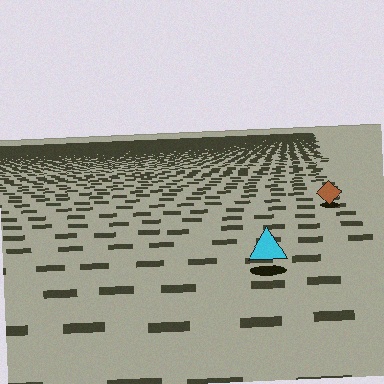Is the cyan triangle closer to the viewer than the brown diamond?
Yes. The cyan triangle is closer — you can tell from the texture gradient: the ground texture is coarser near it.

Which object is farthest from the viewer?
The brown diamond is farthest from the viewer. It appears smaller and the ground texture around it is denser.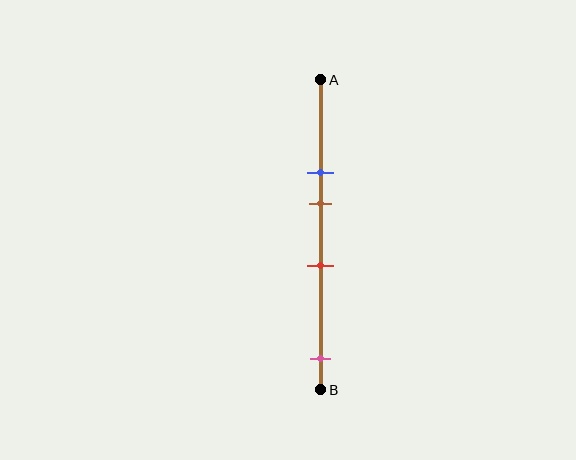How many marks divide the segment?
There are 4 marks dividing the segment.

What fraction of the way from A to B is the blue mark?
The blue mark is approximately 30% (0.3) of the way from A to B.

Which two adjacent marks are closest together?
The blue and brown marks are the closest adjacent pair.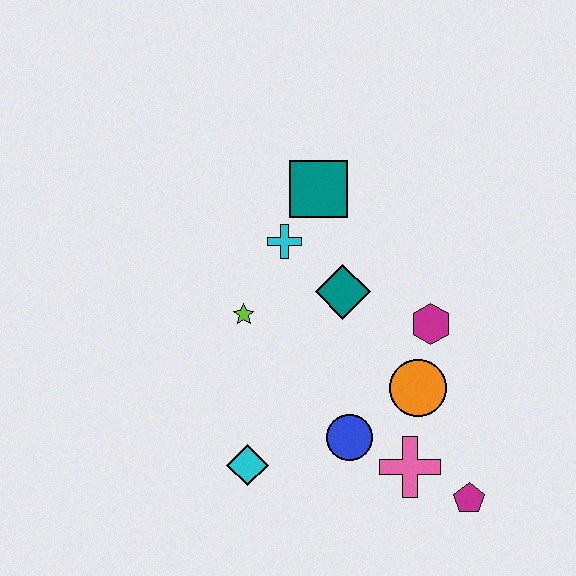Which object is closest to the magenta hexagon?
The orange circle is closest to the magenta hexagon.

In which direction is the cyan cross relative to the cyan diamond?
The cyan cross is above the cyan diamond.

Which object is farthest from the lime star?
The magenta pentagon is farthest from the lime star.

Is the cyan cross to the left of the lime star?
No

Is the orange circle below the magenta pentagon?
No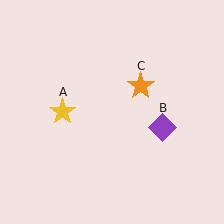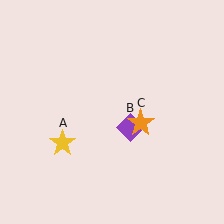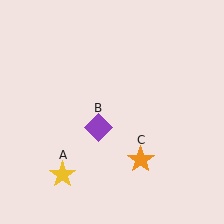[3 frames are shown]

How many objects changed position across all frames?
3 objects changed position: yellow star (object A), purple diamond (object B), orange star (object C).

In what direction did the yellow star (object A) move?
The yellow star (object A) moved down.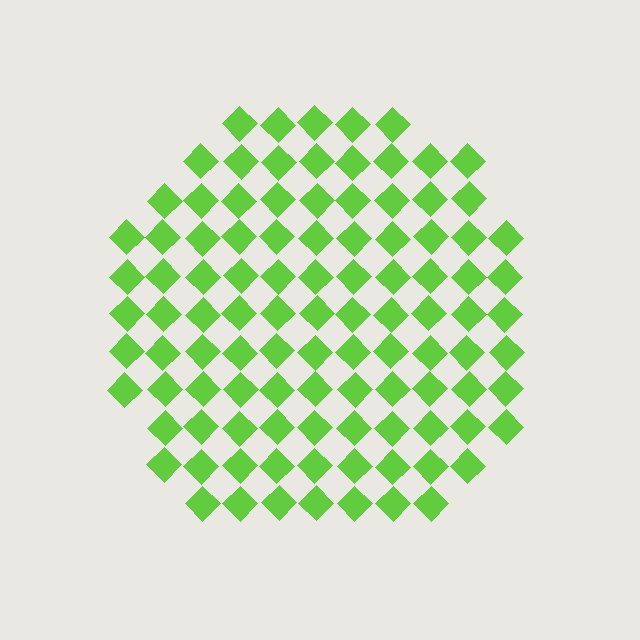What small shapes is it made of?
It is made of small diamonds.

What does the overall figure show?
The overall figure shows a circle.